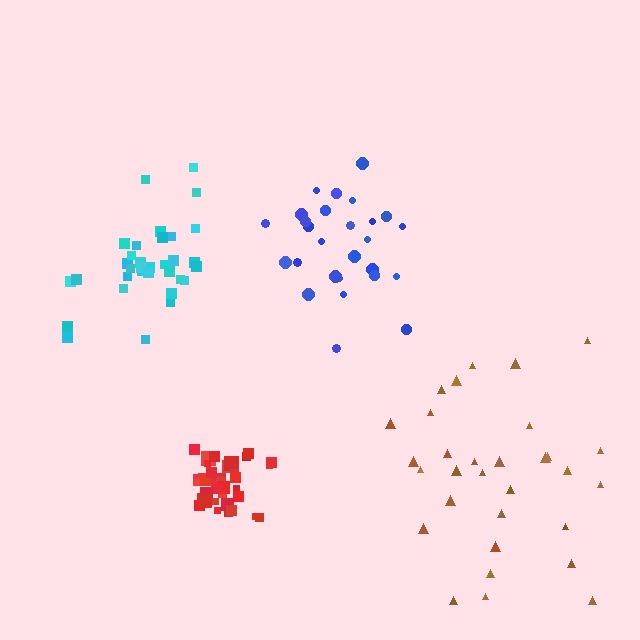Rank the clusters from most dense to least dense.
red, cyan, blue, brown.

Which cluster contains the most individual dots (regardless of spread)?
Cyan (34).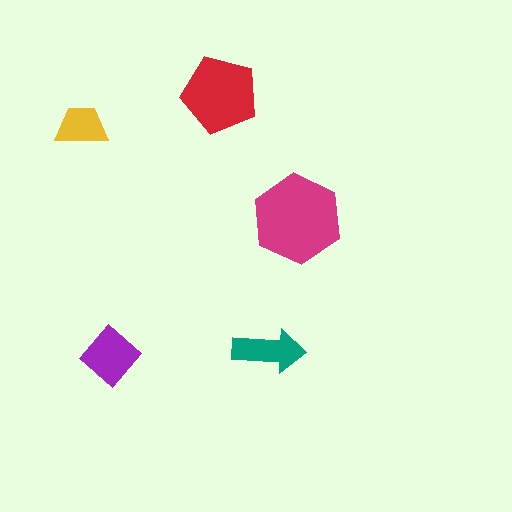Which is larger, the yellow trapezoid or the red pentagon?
The red pentagon.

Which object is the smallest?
The yellow trapezoid.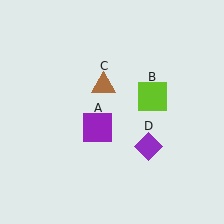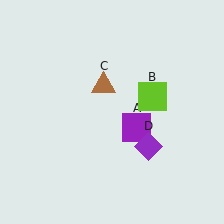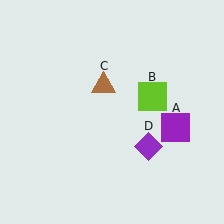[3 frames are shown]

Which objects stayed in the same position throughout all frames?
Lime square (object B) and brown triangle (object C) and purple diamond (object D) remained stationary.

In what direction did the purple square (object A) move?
The purple square (object A) moved right.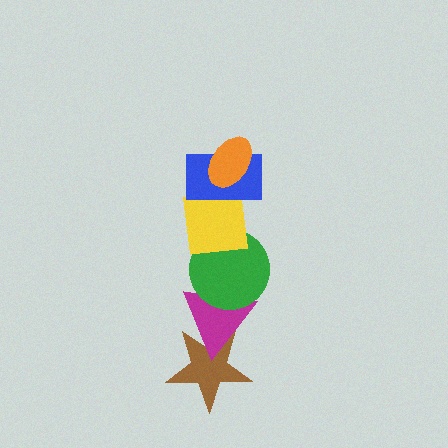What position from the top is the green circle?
The green circle is 4th from the top.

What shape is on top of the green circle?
The yellow square is on top of the green circle.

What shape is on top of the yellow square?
The blue rectangle is on top of the yellow square.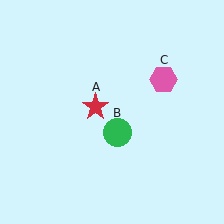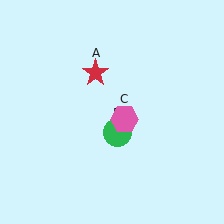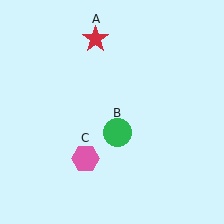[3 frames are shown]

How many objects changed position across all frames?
2 objects changed position: red star (object A), pink hexagon (object C).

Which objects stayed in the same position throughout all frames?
Green circle (object B) remained stationary.